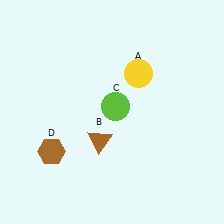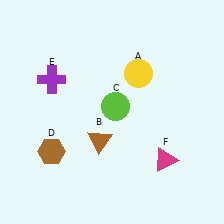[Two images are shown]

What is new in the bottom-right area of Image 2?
A magenta triangle (F) was added in the bottom-right area of Image 2.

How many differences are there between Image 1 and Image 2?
There are 2 differences between the two images.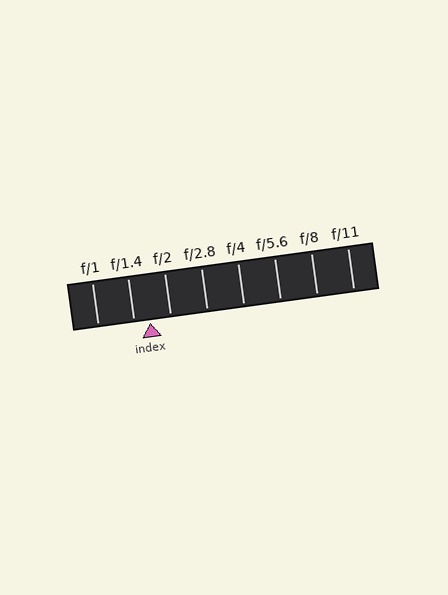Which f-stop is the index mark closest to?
The index mark is closest to f/1.4.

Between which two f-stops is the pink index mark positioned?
The index mark is between f/1.4 and f/2.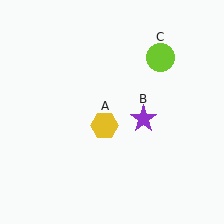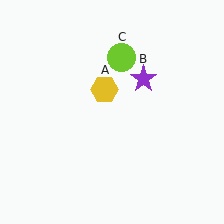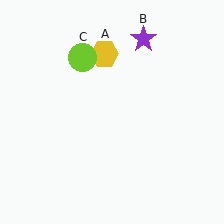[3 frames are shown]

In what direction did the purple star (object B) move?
The purple star (object B) moved up.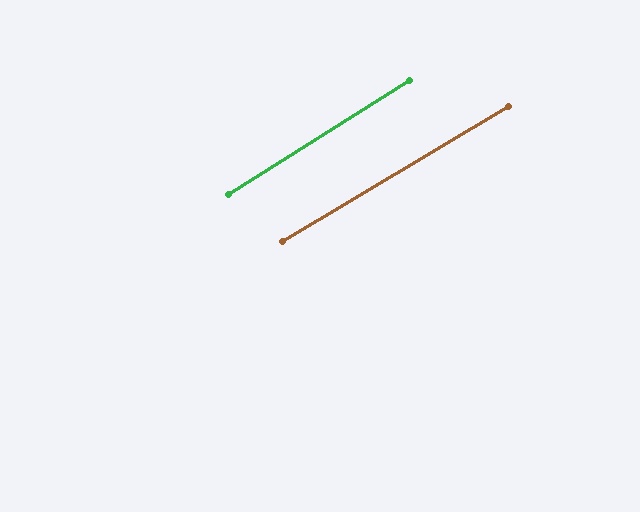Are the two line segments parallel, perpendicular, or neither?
Parallel — their directions differ by only 1.3°.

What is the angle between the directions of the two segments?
Approximately 1 degree.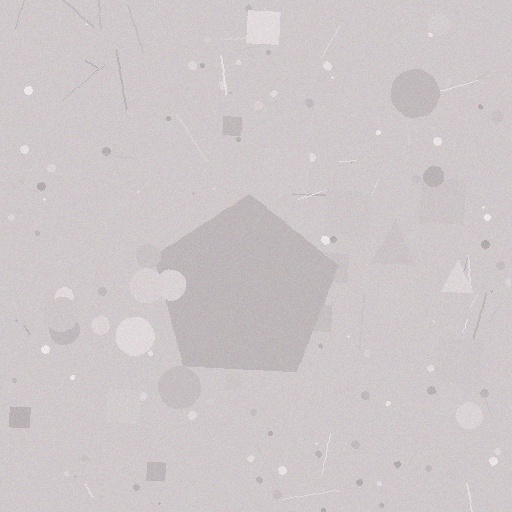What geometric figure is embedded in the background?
A pentagon is embedded in the background.